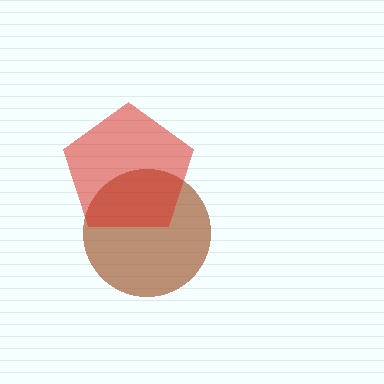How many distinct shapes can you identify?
There are 2 distinct shapes: a brown circle, a red pentagon.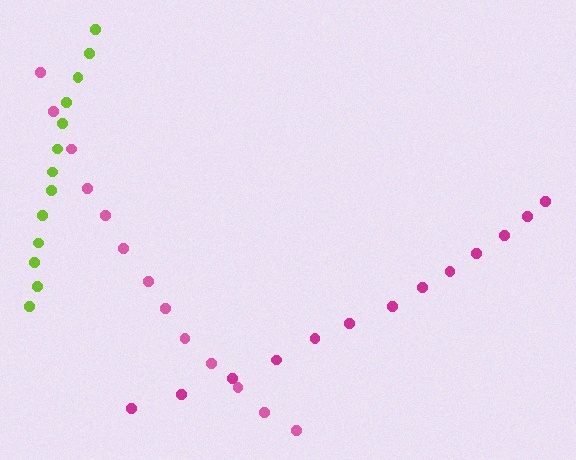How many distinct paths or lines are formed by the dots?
There are 3 distinct paths.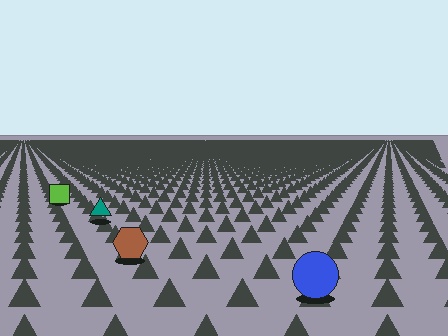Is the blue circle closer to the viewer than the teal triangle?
Yes. The blue circle is closer — you can tell from the texture gradient: the ground texture is coarser near it.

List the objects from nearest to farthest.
From nearest to farthest: the blue circle, the brown hexagon, the teal triangle, the lime square.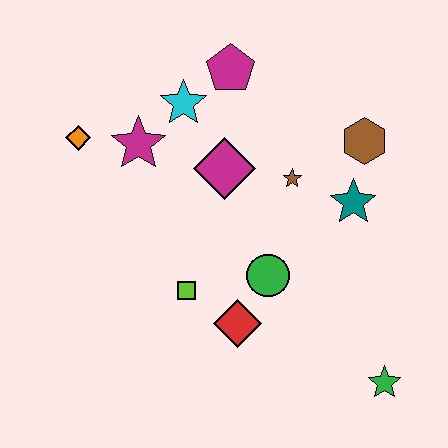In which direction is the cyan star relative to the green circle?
The cyan star is above the green circle.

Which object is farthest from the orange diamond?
The green star is farthest from the orange diamond.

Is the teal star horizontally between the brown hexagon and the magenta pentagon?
Yes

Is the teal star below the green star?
No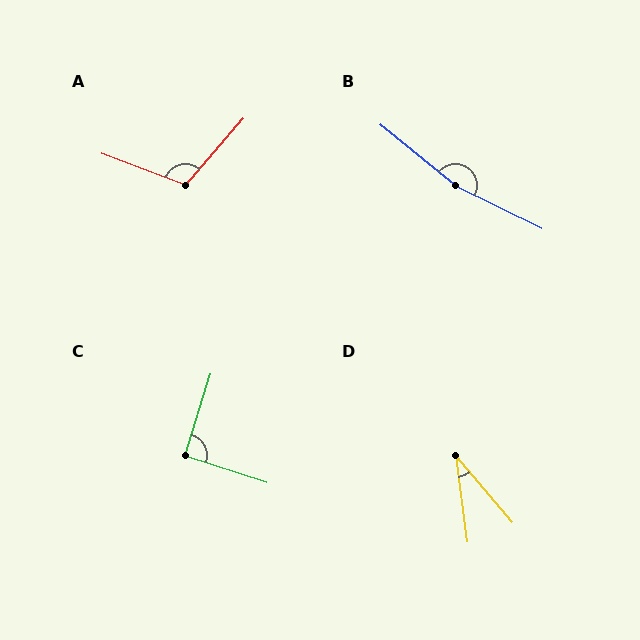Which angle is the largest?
B, at approximately 167 degrees.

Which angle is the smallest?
D, at approximately 32 degrees.